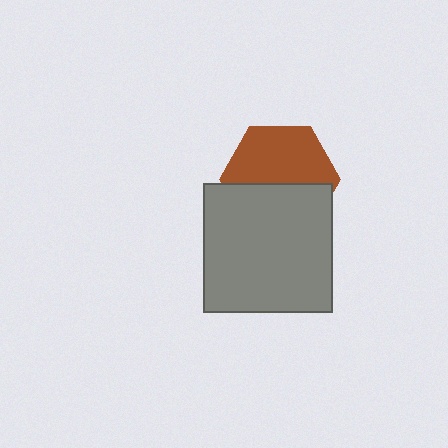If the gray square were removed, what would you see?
You would see the complete brown hexagon.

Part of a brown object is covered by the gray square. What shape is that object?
It is a hexagon.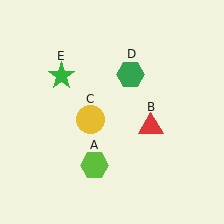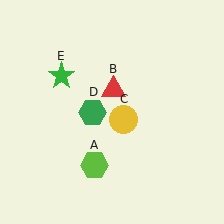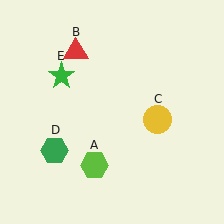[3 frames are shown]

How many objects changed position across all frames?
3 objects changed position: red triangle (object B), yellow circle (object C), green hexagon (object D).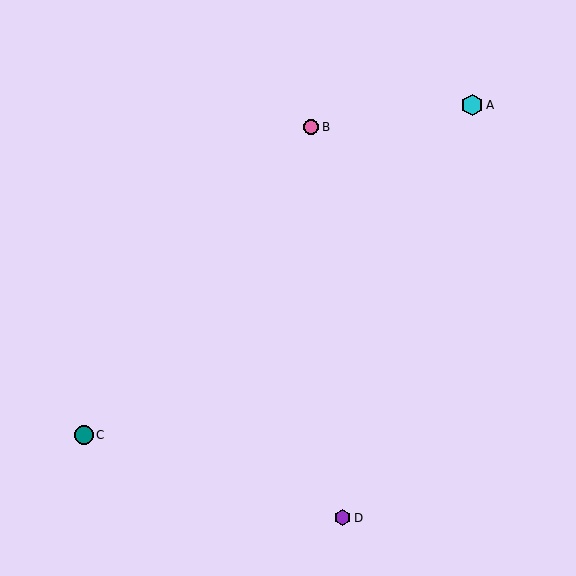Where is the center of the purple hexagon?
The center of the purple hexagon is at (342, 518).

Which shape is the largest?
The cyan hexagon (labeled A) is the largest.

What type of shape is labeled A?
Shape A is a cyan hexagon.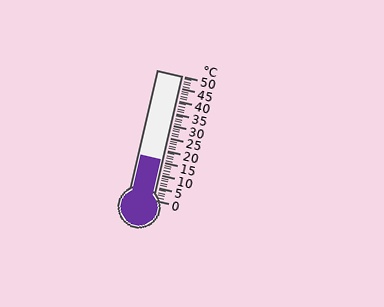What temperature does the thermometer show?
The thermometer shows approximately 16°C.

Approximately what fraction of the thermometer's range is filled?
The thermometer is filled to approximately 30% of its range.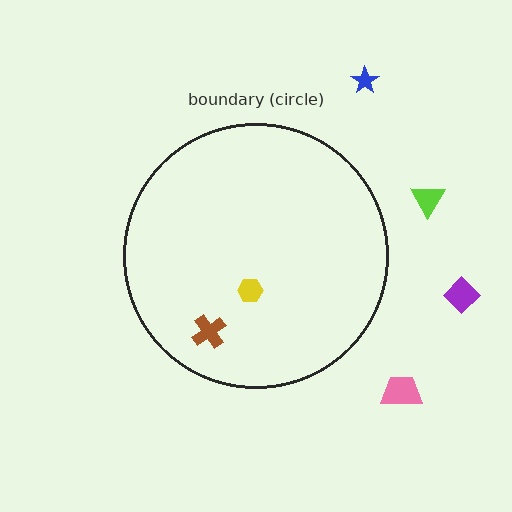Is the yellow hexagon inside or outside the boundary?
Inside.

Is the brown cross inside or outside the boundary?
Inside.